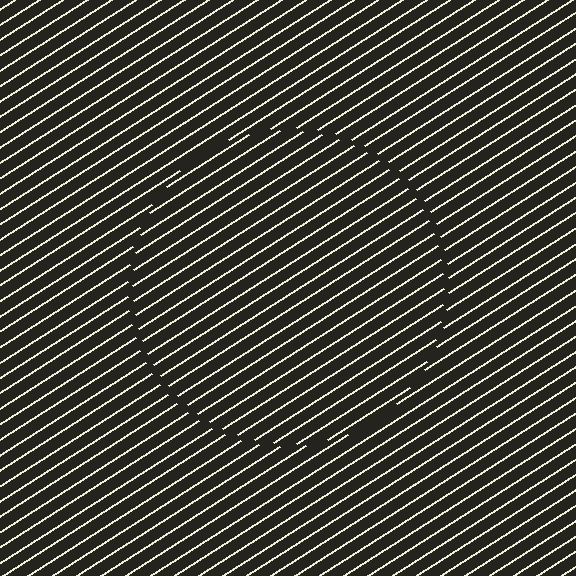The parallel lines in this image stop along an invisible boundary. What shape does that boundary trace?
An illusory circle. The interior of the shape contains the same grating, shifted by half a period — the contour is defined by the phase discontinuity where line-ends from the inner and outer gratings abut.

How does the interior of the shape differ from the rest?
The interior of the shape contains the same grating, shifted by half a period — the contour is defined by the phase discontinuity where line-ends from the inner and outer gratings abut.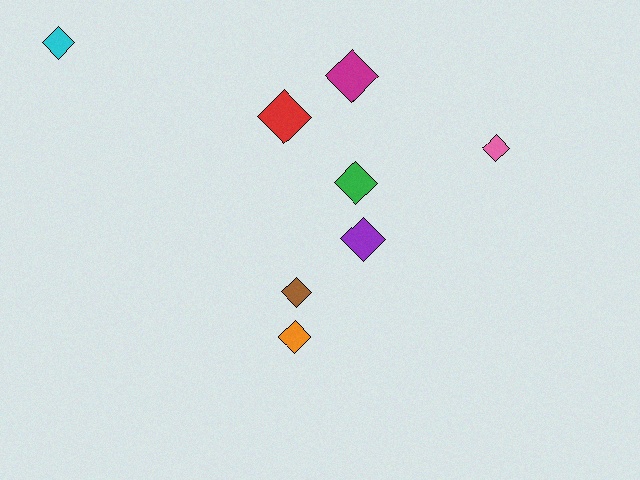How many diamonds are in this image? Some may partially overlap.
There are 8 diamonds.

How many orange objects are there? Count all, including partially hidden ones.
There is 1 orange object.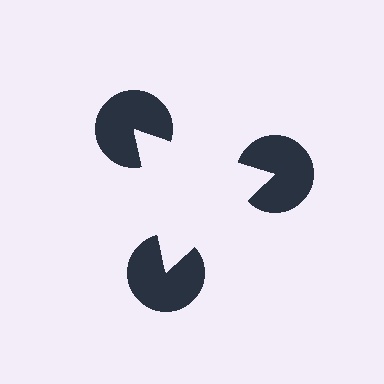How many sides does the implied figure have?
3 sides.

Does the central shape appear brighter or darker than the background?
It typically appears slightly brighter than the background, even though no actual brightness change is drawn.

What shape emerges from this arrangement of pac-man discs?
An illusory triangle — its edges are inferred from the aligned wedge cuts in the pac-man discs, not physically drawn.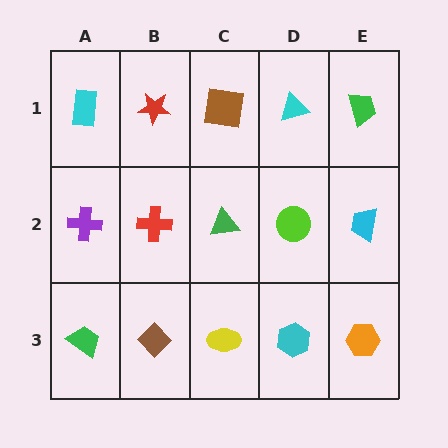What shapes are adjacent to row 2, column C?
A brown square (row 1, column C), a yellow ellipse (row 3, column C), a red cross (row 2, column B), a lime circle (row 2, column D).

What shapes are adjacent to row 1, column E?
A cyan trapezoid (row 2, column E), a cyan triangle (row 1, column D).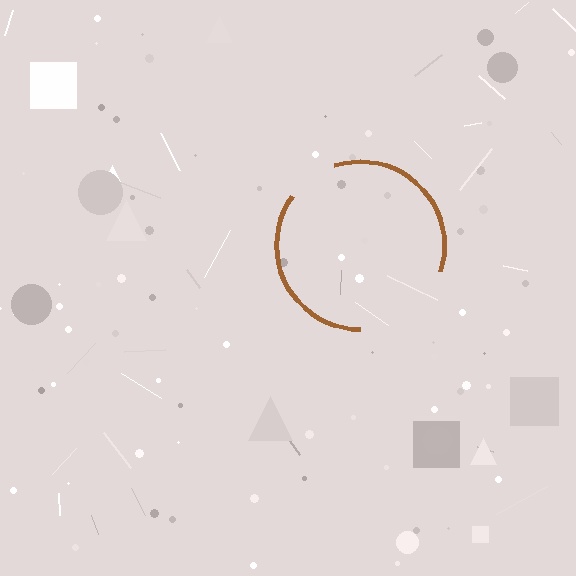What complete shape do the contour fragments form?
The contour fragments form a circle.